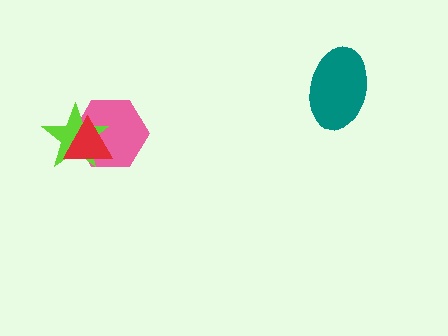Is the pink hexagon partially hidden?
Yes, it is partially covered by another shape.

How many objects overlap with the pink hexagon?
2 objects overlap with the pink hexagon.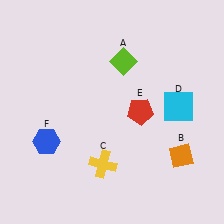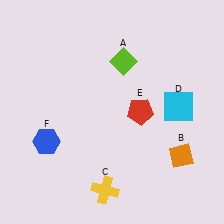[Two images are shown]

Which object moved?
The yellow cross (C) moved down.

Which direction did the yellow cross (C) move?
The yellow cross (C) moved down.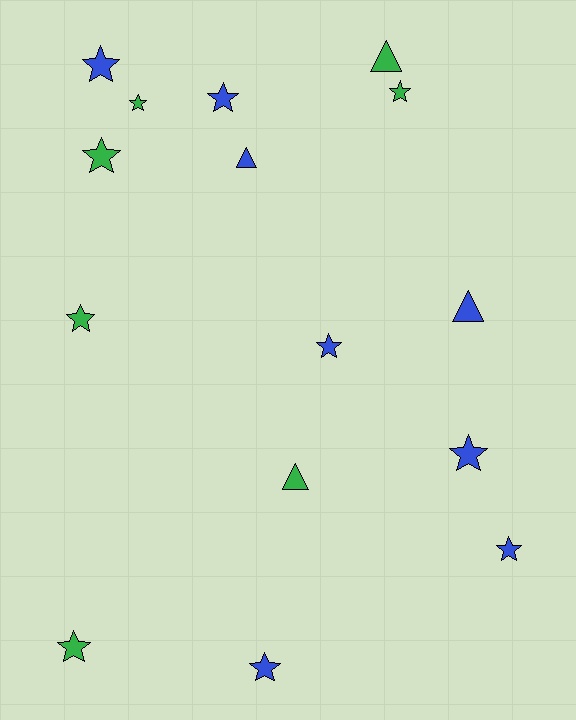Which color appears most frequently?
Blue, with 8 objects.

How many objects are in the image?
There are 15 objects.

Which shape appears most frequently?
Star, with 11 objects.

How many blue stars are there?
There are 6 blue stars.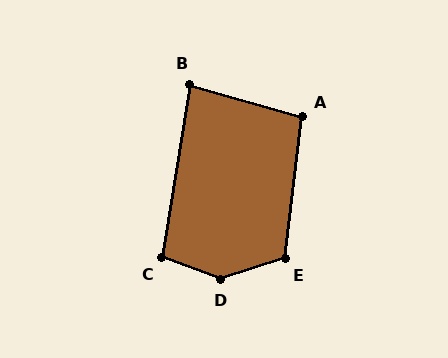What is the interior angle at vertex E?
Approximately 115 degrees (obtuse).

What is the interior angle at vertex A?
Approximately 99 degrees (obtuse).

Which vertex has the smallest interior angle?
B, at approximately 83 degrees.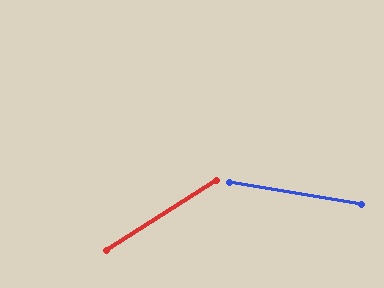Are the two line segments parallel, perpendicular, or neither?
Neither parallel nor perpendicular — they differ by about 42°.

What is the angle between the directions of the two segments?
Approximately 42 degrees.